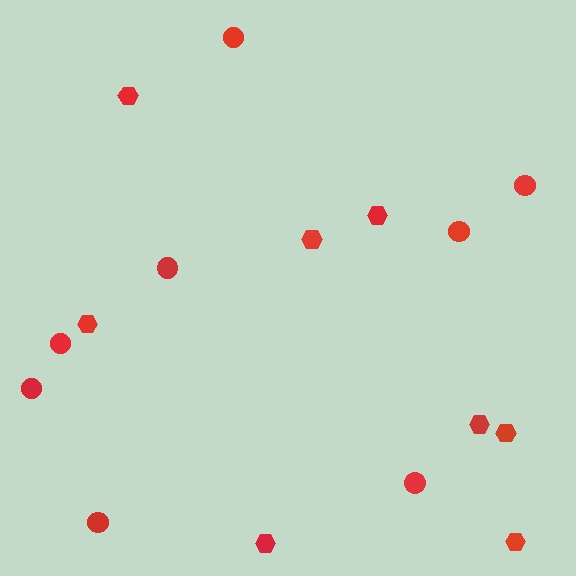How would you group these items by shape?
There are 2 groups: one group of hexagons (8) and one group of circles (8).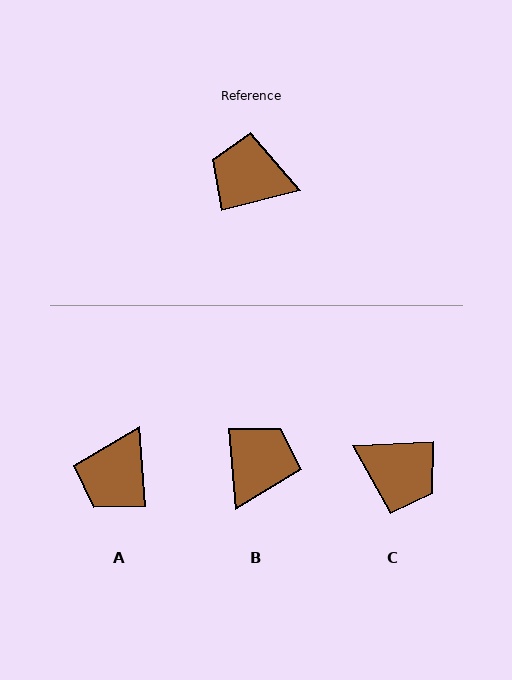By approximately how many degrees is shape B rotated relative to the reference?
Approximately 100 degrees clockwise.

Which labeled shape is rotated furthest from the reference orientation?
C, about 169 degrees away.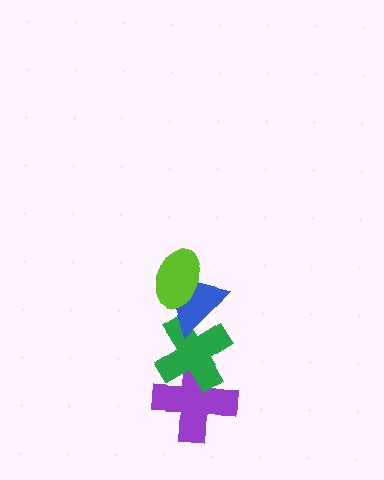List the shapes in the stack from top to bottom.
From top to bottom: the lime ellipse, the blue triangle, the green cross, the purple cross.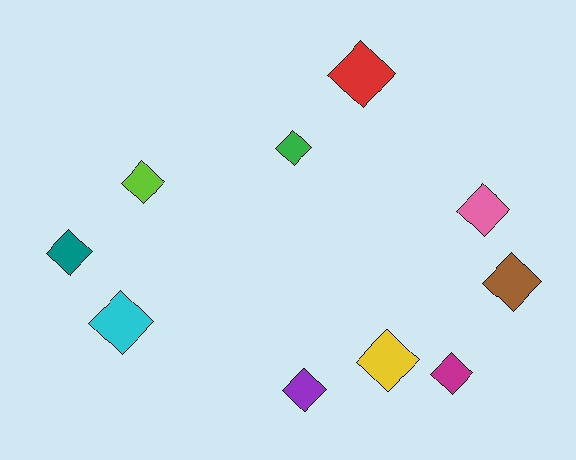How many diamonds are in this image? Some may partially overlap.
There are 10 diamonds.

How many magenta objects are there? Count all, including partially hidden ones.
There is 1 magenta object.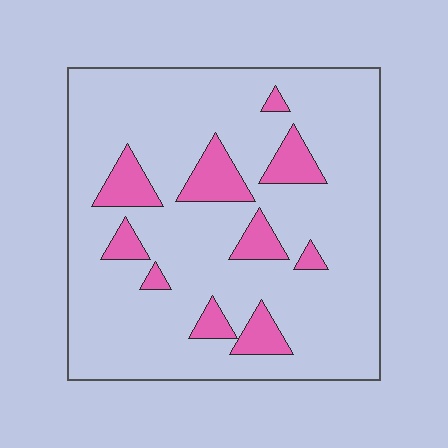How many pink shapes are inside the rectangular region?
10.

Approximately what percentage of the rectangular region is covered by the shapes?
Approximately 15%.